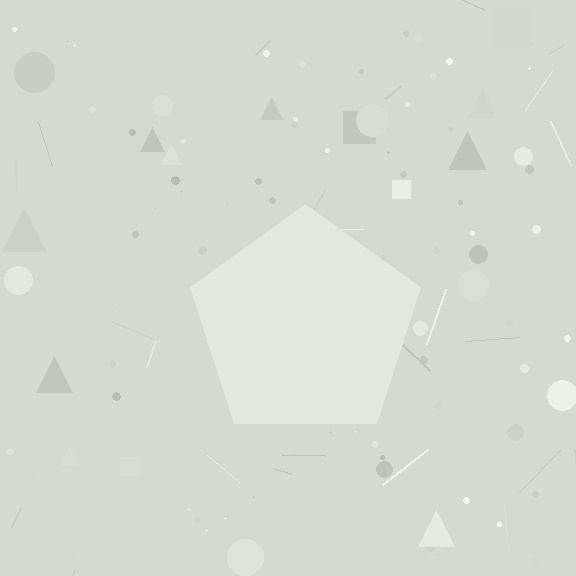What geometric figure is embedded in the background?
A pentagon is embedded in the background.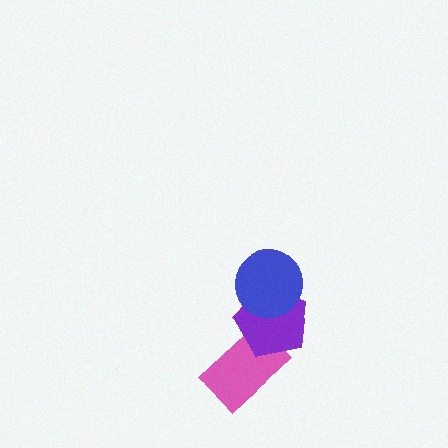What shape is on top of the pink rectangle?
The purple pentagon is on top of the pink rectangle.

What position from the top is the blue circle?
The blue circle is 1st from the top.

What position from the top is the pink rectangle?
The pink rectangle is 3rd from the top.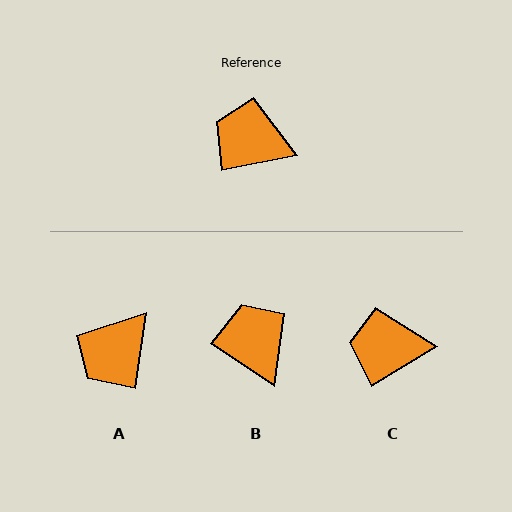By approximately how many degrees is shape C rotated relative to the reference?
Approximately 20 degrees counter-clockwise.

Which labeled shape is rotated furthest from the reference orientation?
A, about 71 degrees away.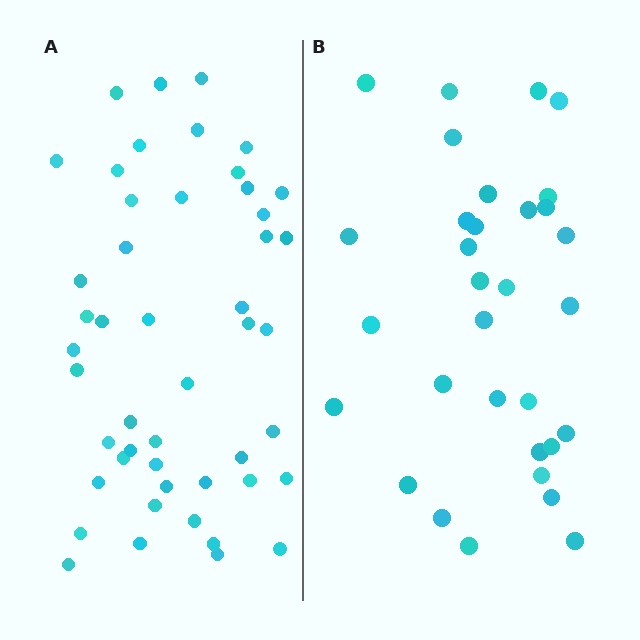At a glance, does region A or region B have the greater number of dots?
Region A (the left region) has more dots.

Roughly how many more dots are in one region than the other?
Region A has approximately 15 more dots than region B.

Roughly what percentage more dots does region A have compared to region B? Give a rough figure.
About 50% more.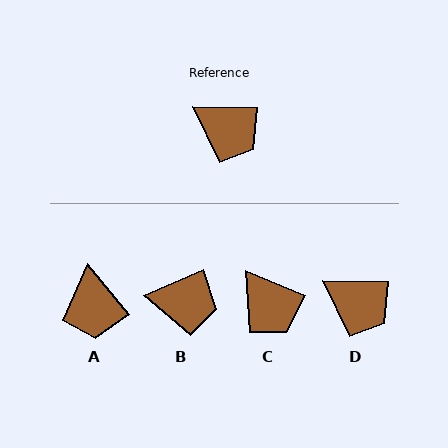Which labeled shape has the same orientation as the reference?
D.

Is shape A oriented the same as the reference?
No, it is off by about 50 degrees.